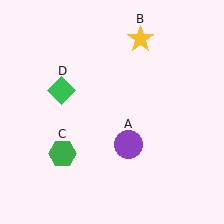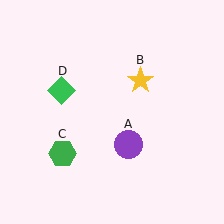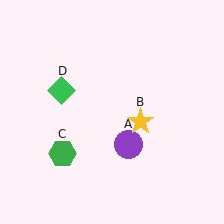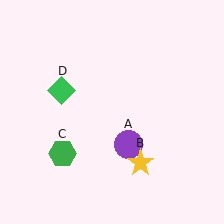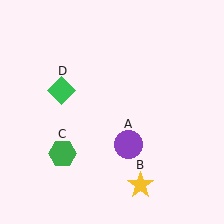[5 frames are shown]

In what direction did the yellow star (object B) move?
The yellow star (object B) moved down.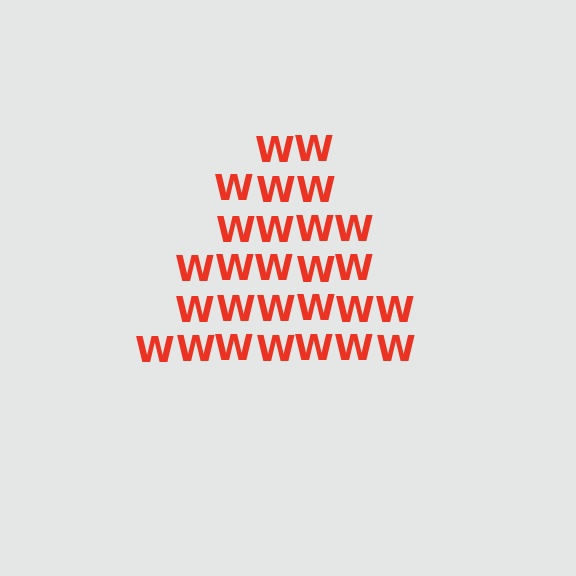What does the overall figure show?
The overall figure shows a triangle.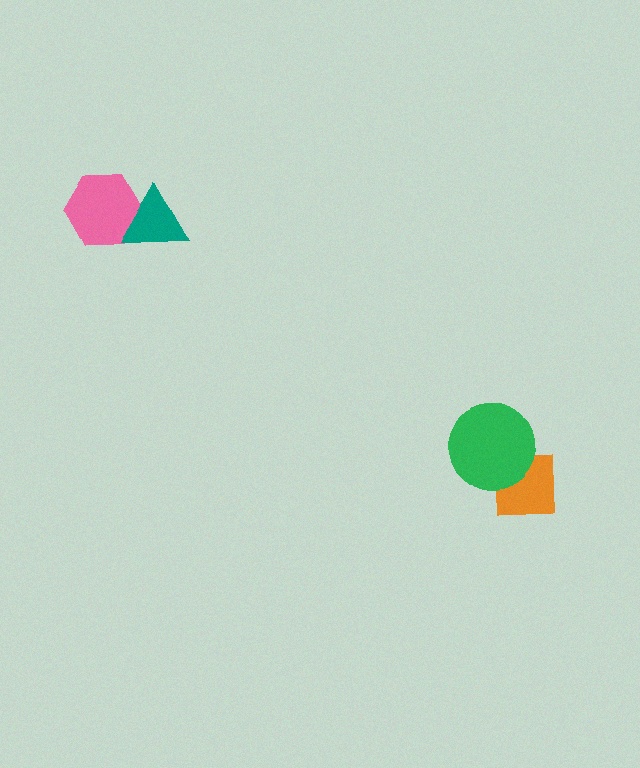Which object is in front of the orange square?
The green circle is in front of the orange square.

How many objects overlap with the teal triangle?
1 object overlaps with the teal triangle.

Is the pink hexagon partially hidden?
Yes, it is partially covered by another shape.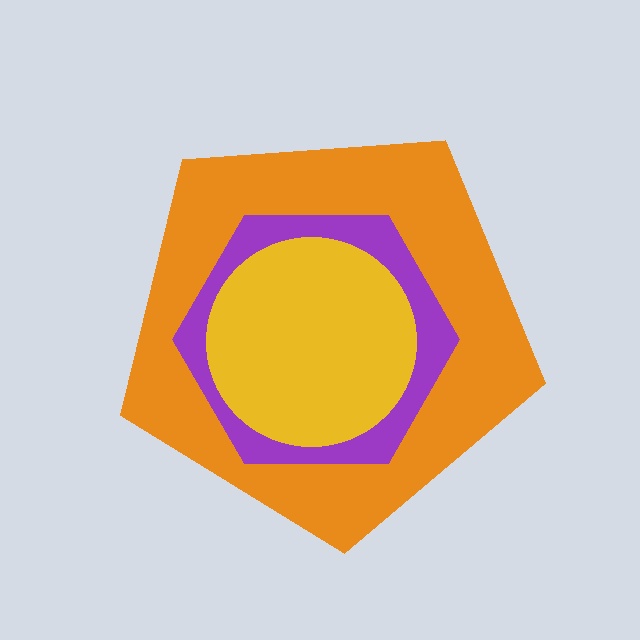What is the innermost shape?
The yellow circle.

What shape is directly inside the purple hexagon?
The yellow circle.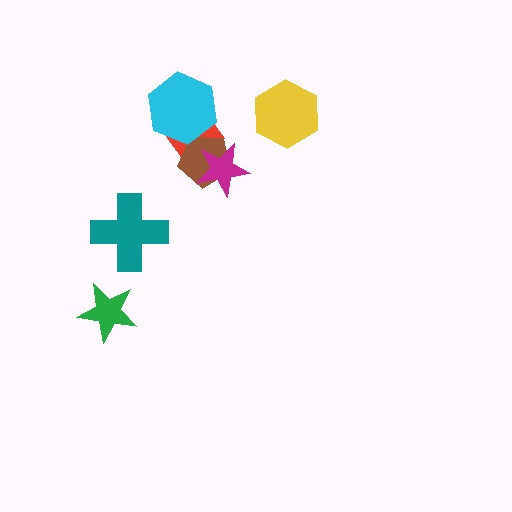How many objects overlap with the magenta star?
2 objects overlap with the magenta star.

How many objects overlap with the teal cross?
0 objects overlap with the teal cross.